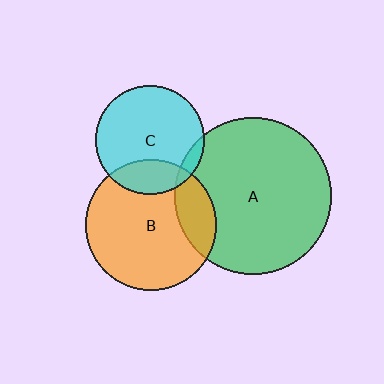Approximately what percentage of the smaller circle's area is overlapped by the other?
Approximately 10%.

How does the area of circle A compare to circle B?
Approximately 1.4 times.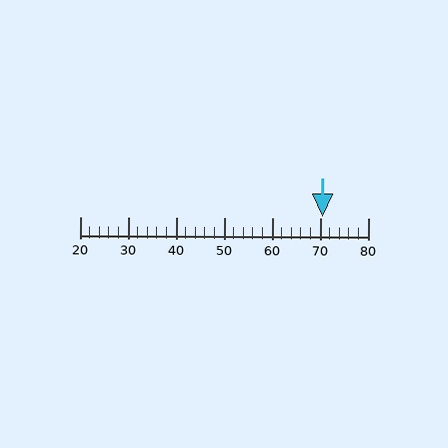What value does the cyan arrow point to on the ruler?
The cyan arrow points to approximately 70.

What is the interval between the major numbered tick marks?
The major tick marks are spaced 10 units apart.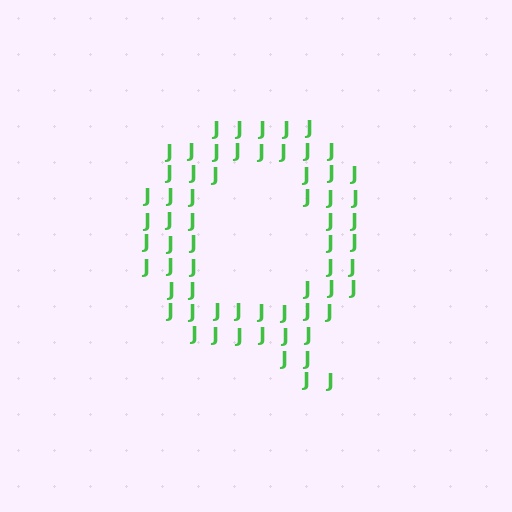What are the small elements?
The small elements are letter J's.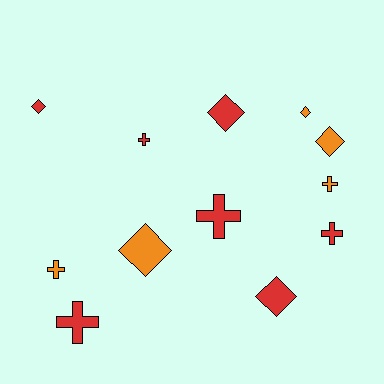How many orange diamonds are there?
There are 3 orange diamonds.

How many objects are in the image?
There are 12 objects.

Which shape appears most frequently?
Diamond, with 6 objects.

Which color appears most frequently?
Red, with 7 objects.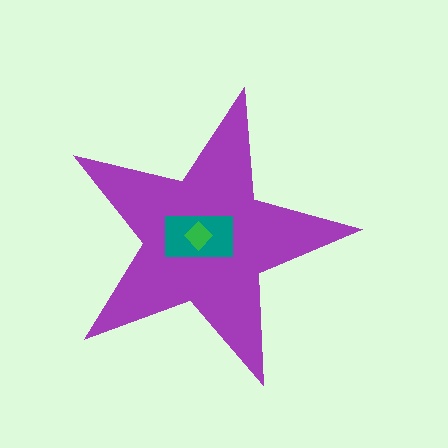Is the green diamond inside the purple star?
Yes.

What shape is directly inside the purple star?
The teal rectangle.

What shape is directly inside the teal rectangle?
The green diamond.